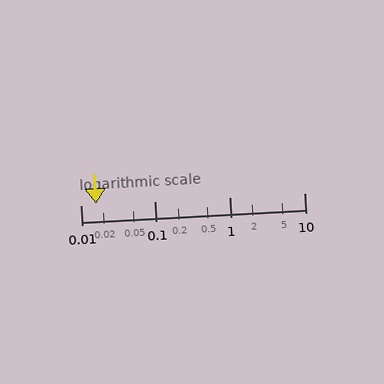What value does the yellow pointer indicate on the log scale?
The pointer indicates approximately 0.016.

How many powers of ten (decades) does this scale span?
The scale spans 3 decades, from 0.01 to 10.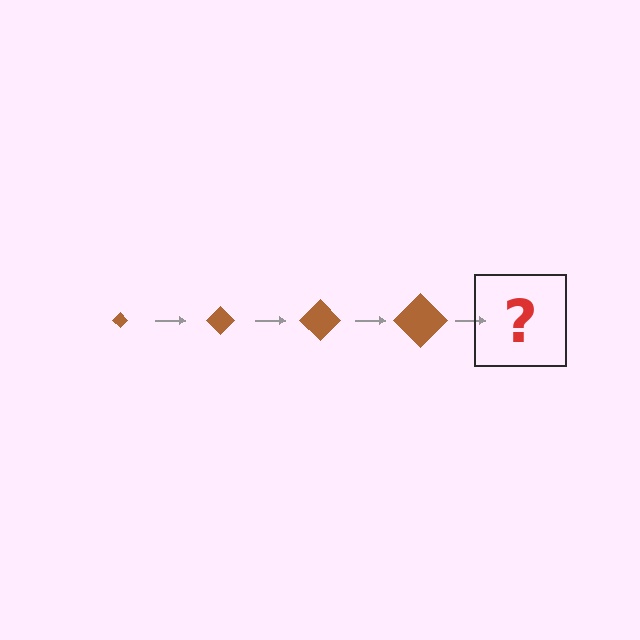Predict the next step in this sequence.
The next step is a brown diamond, larger than the previous one.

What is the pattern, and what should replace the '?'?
The pattern is that the diamond gets progressively larger each step. The '?' should be a brown diamond, larger than the previous one.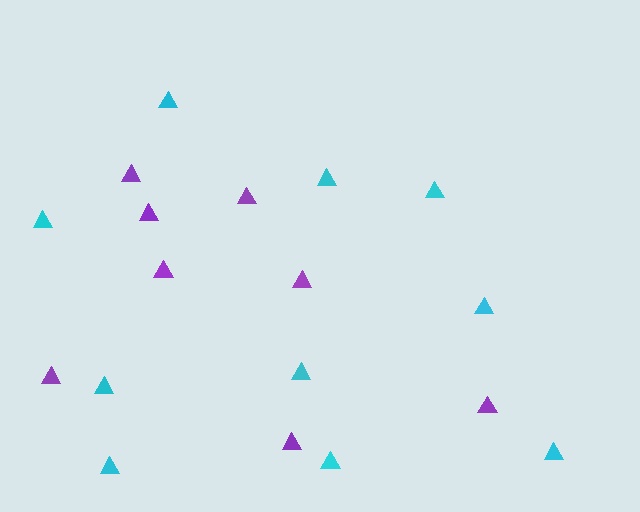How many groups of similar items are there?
There are 2 groups: one group of purple triangles (8) and one group of cyan triangles (10).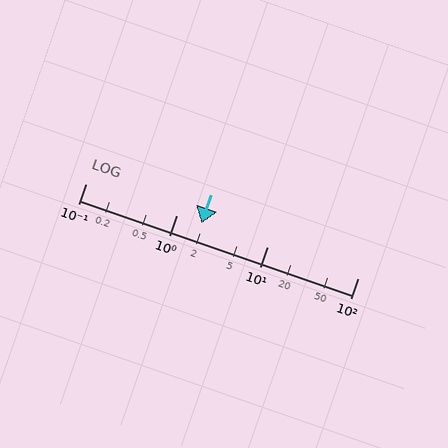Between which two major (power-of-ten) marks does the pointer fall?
The pointer is between 1 and 10.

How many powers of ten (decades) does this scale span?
The scale spans 3 decades, from 0.1 to 100.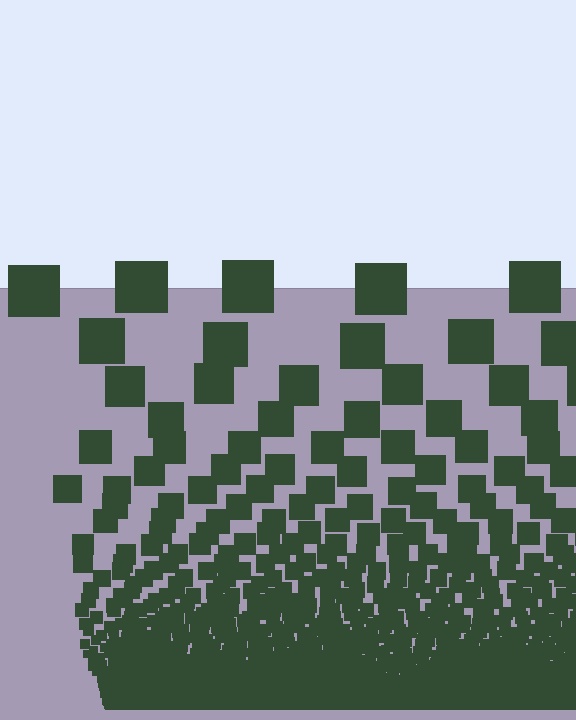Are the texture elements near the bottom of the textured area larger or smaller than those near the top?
Smaller. The gradient is inverted — elements near the bottom are smaller and denser.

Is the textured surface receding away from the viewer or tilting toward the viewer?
The surface appears to tilt toward the viewer. Texture elements get larger and sparser toward the top.